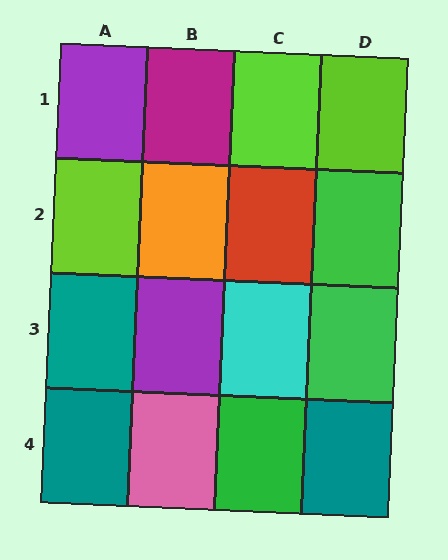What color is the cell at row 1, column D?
Lime.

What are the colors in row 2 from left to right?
Lime, orange, red, green.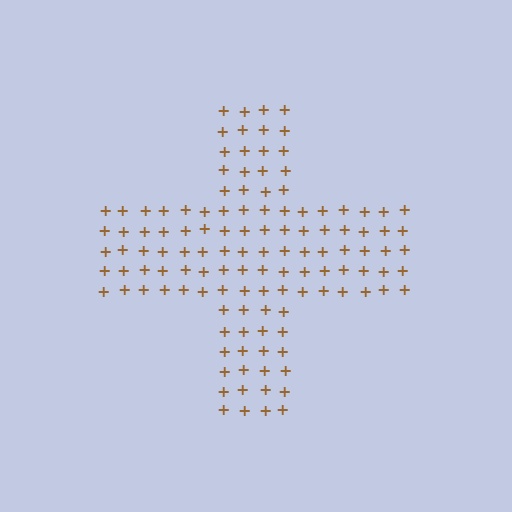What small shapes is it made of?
It is made of small plus signs.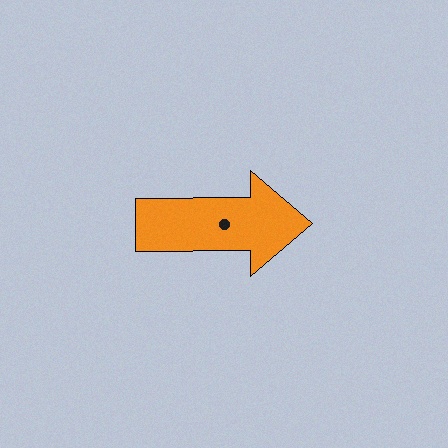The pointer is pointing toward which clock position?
Roughly 3 o'clock.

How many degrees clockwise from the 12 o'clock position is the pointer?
Approximately 90 degrees.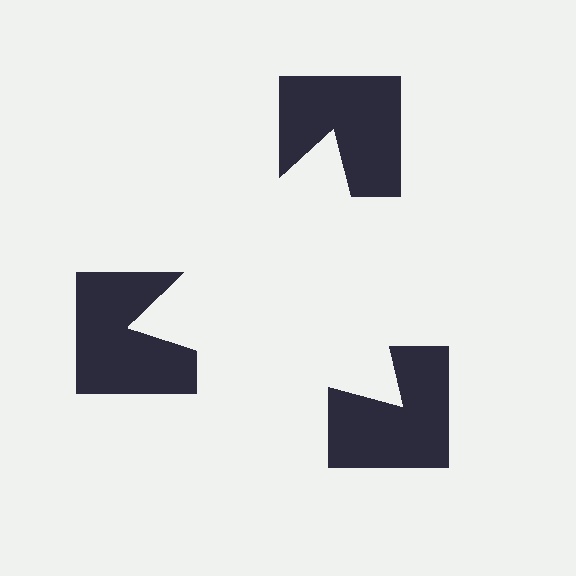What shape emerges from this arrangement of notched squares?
An illusory triangle — its edges are inferred from the aligned wedge cuts in the notched squares, not physically drawn.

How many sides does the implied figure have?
3 sides.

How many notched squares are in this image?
There are 3 — one at each vertex of the illusory triangle.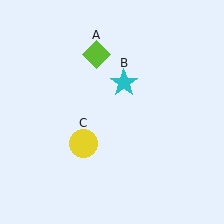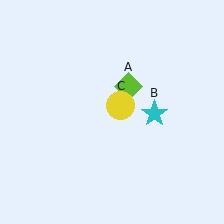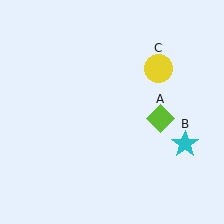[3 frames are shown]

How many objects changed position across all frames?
3 objects changed position: lime diamond (object A), cyan star (object B), yellow circle (object C).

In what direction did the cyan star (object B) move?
The cyan star (object B) moved down and to the right.